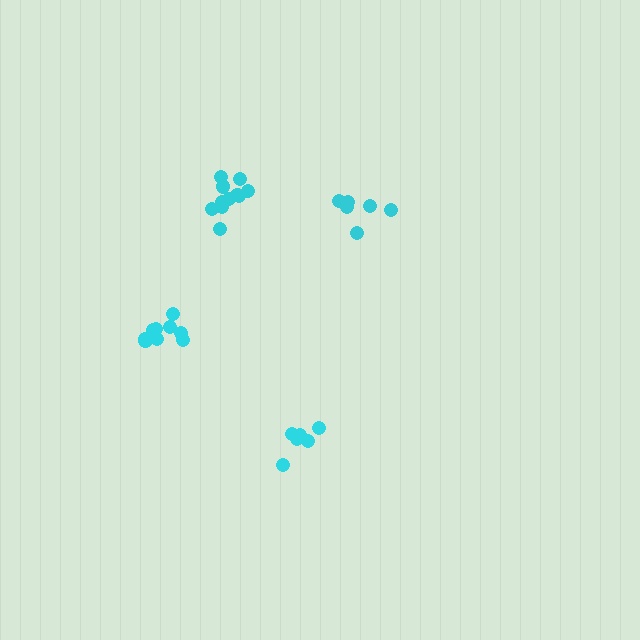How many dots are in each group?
Group 1: 9 dots, Group 2: 11 dots, Group 3: 6 dots, Group 4: 6 dots (32 total).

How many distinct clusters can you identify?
There are 4 distinct clusters.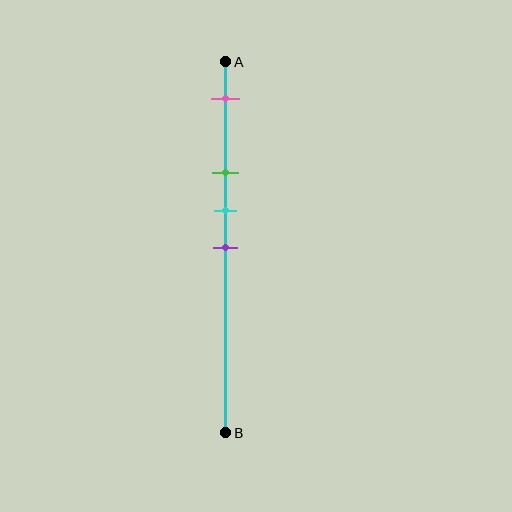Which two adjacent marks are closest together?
The cyan and purple marks are the closest adjacent pair.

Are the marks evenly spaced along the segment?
No, the marks are not evenly spaced.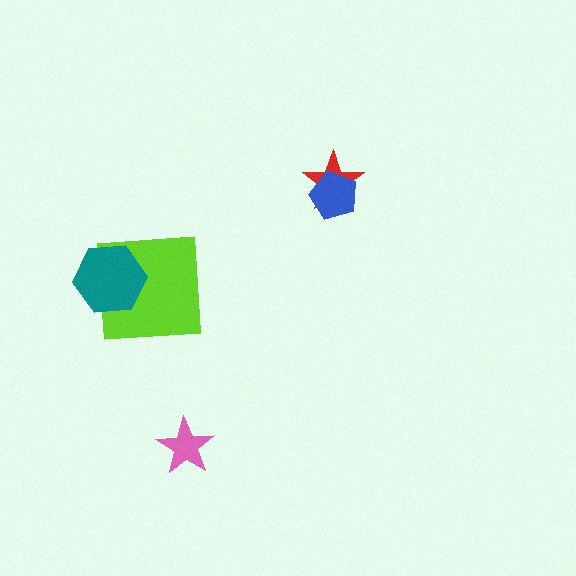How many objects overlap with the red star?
1 object overlaps with the red star.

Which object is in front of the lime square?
The teal hexagon is in front of the lime square.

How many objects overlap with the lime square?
1 object overlaps with the lime square.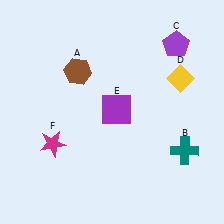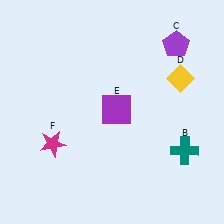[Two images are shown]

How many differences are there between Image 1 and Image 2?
There is 1 difference between the two images.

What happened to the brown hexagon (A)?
The brown hexagon (A) was removed in Image 2. It was in the top-left area of Image 1.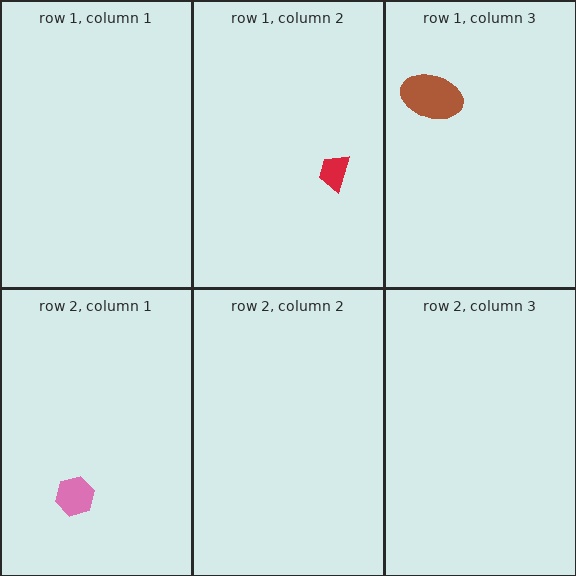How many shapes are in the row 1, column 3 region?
1.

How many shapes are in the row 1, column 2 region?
1.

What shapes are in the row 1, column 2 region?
The red trapezoid.